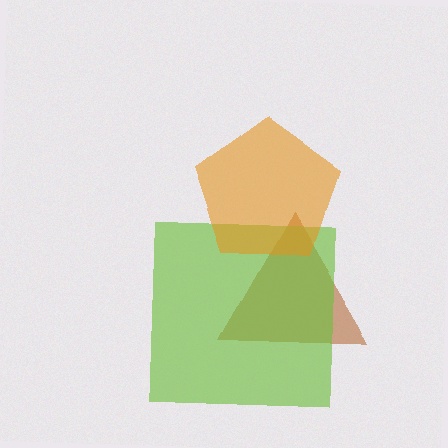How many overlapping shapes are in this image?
There are 3 overlapping shapes in the image.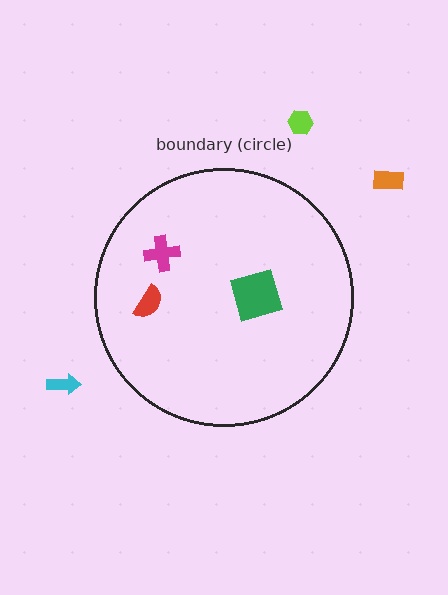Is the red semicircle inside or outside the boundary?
Inside.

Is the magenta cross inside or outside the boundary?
Inside.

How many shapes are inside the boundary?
3 inside, 3 outside.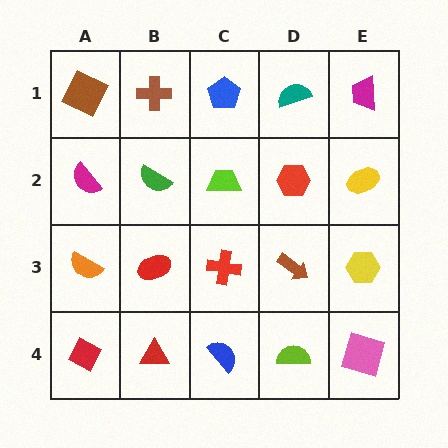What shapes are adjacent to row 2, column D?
A teal semicircle (row 1, column D), a brown arrow (row 3, column D), a lime trapezoid (row 2, column C), a yellow ellipse (row 2, column E).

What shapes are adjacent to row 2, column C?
A blue pentagon (row 1, column C), a red cross (row 3, column C), a green semicircle (row 2, column B), a red hexagon (row 2, column D).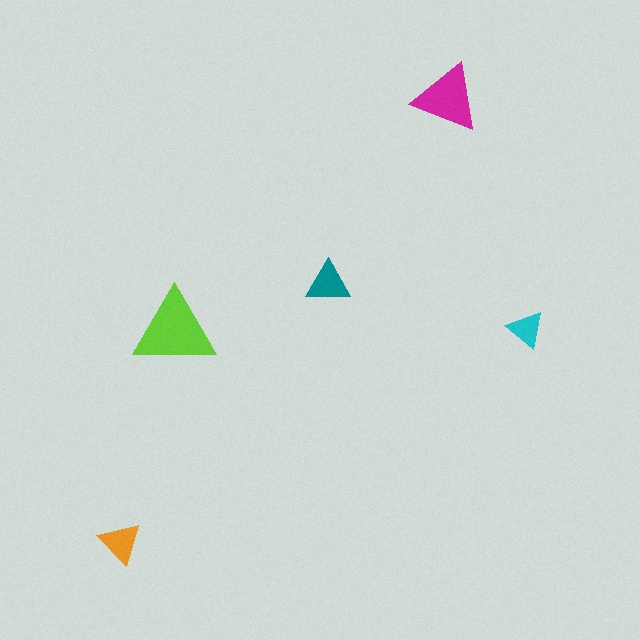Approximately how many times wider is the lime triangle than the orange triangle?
About 2 times wider.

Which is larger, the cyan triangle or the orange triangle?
The orange one.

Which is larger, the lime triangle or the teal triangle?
The lime one.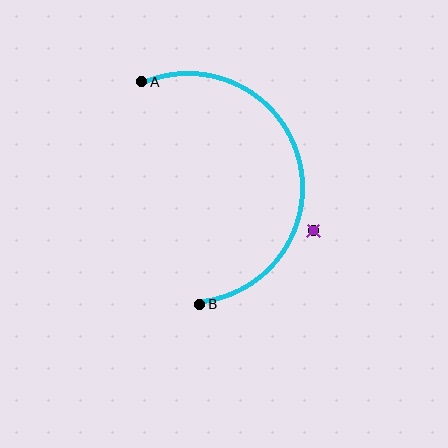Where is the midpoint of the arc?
The arc midpoint is the point on the curve farthest from the straight line joining A and B. It sits to the right of that line.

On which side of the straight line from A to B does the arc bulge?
The arc bulges to the right of the straight line connecting A and B.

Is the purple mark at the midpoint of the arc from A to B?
No — the purple mark does not lie on the arc at all. It sits slightly outside the curve.